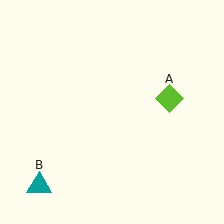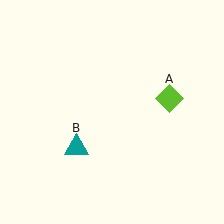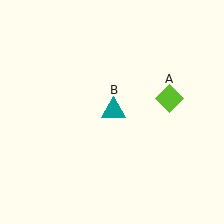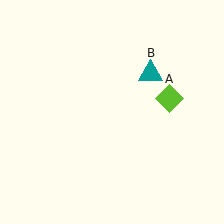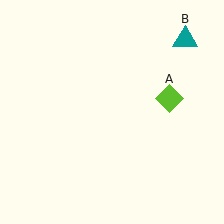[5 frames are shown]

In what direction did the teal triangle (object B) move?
The teal triangle (object B) moved up and to the right.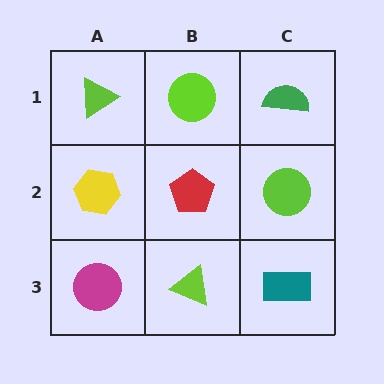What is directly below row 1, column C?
A lime circle.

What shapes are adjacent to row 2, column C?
A green semicircle (row 1, column C), a teal rectangle (row 3, column C), a red pentagon (row 2, column B).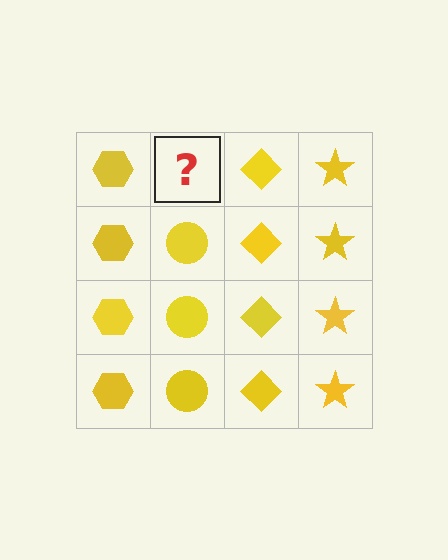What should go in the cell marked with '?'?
The missing cell should contain a yellow circle.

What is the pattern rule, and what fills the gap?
The rule is that each column has a consistent shape. The gap should be filled with a yellow circle.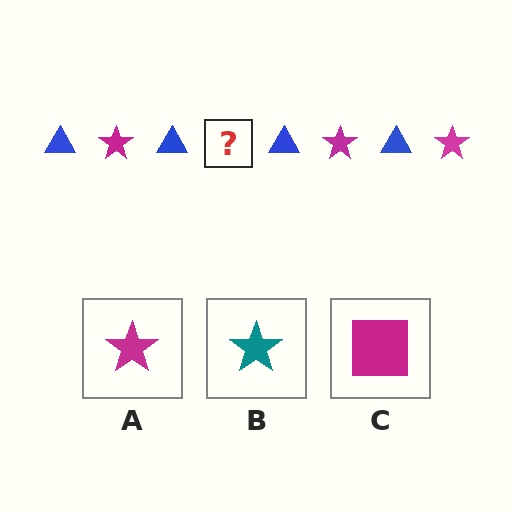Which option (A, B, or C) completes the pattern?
A.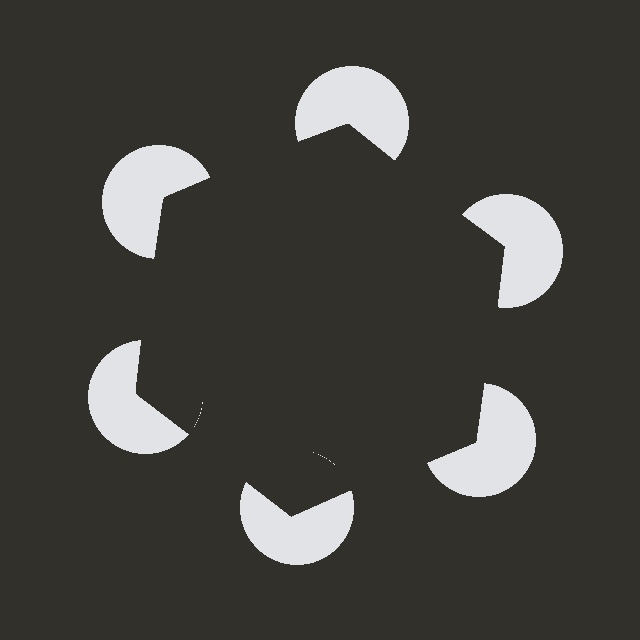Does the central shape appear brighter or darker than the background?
It typically appears slightly darker than the background, even though no actual brightness change is drawn.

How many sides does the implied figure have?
6 sides.